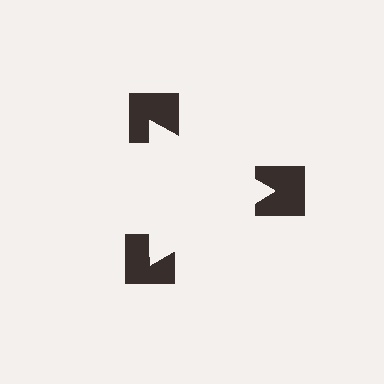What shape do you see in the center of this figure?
An illusory triangle — its edges are inferred from the aligned wedge cuts in the notched squares, not physically drawn.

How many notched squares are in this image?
There are 3 — one at each vertex of the illusory triangle.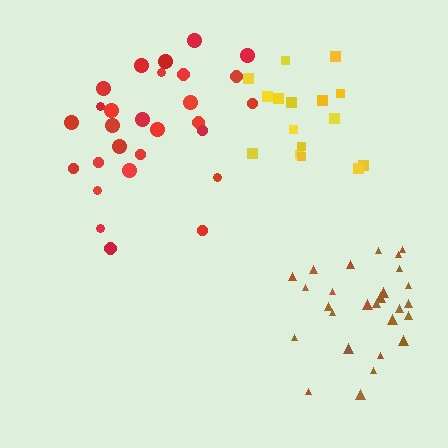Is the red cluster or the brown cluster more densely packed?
Brown.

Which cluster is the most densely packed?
Brown.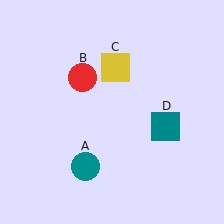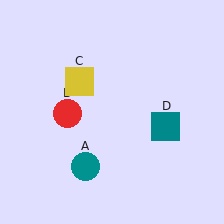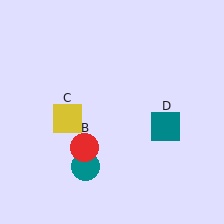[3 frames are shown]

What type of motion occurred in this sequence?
The red circle (object B), yellow square (object C) rotated counterclockwise around the center of the scene.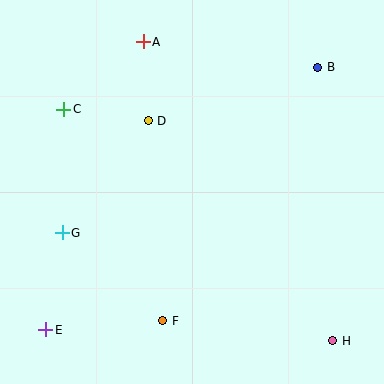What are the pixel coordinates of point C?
Point C is at (64, 109).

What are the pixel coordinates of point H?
Point H is at (333, 341).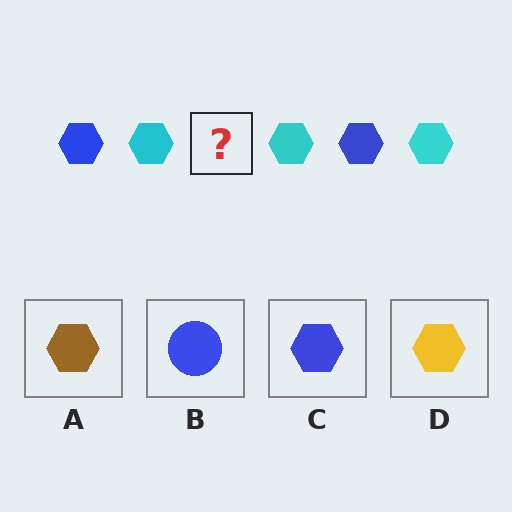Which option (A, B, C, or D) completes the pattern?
C.